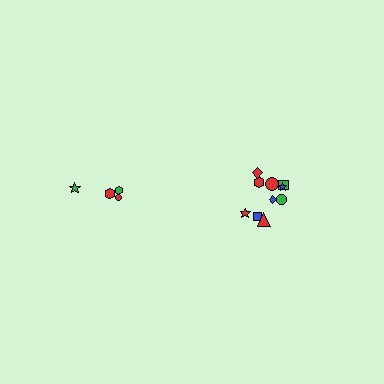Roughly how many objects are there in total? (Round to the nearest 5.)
Roughly 15 objects in total.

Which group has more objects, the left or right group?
The right group.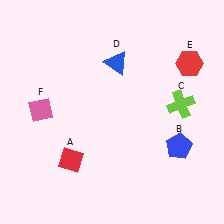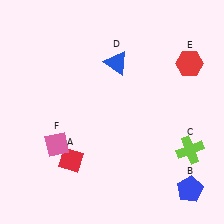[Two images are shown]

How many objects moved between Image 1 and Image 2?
3 objects moved between the two images.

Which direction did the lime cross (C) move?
The lime cross (C) moved down.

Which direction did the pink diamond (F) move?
The pink diamond (F) moved down.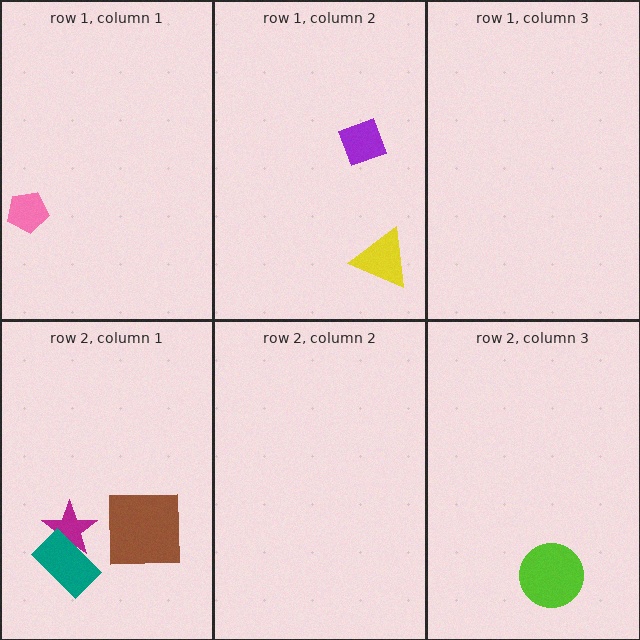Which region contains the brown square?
The row 2, column 1 region.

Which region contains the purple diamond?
The row 1, column 2 region.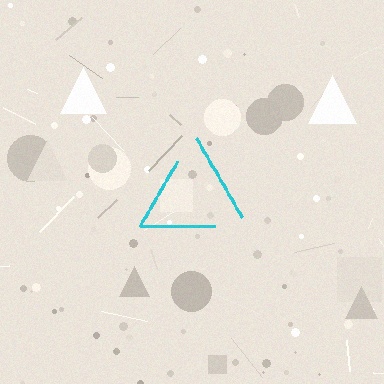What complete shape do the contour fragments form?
The contour fragments form a triangle.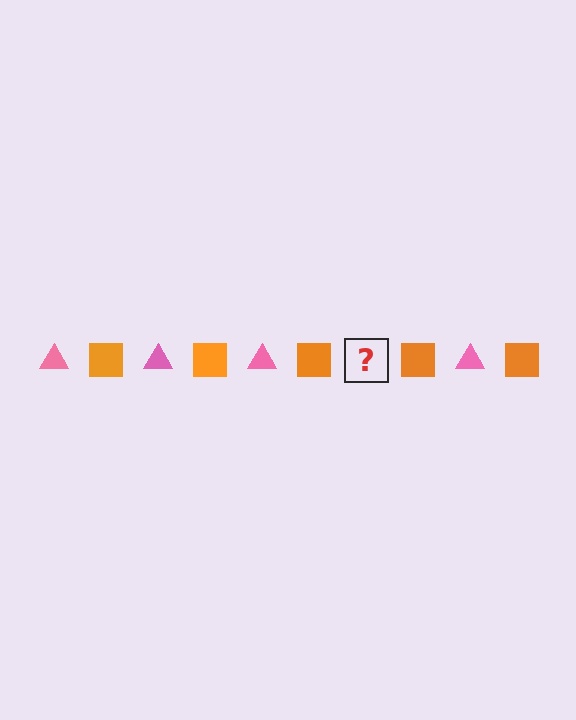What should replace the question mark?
The question mark should be replaced with a pink triangle.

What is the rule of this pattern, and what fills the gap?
The rule is that the pattern alternates between pink triangle and orange square. The gap should be filled with a pink triangle.